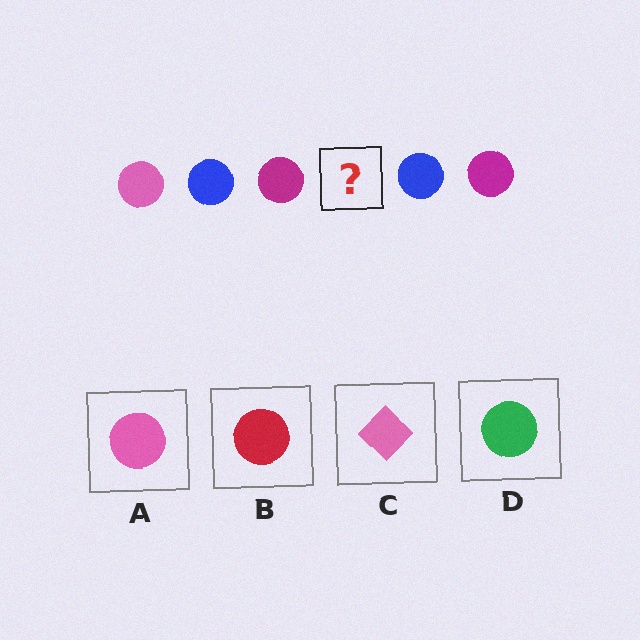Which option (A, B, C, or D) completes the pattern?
A.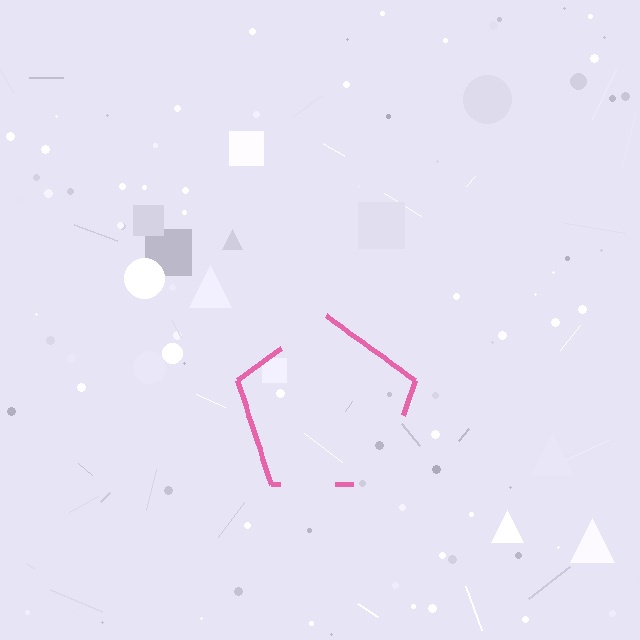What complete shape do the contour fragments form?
The contour fragments form a pentagon.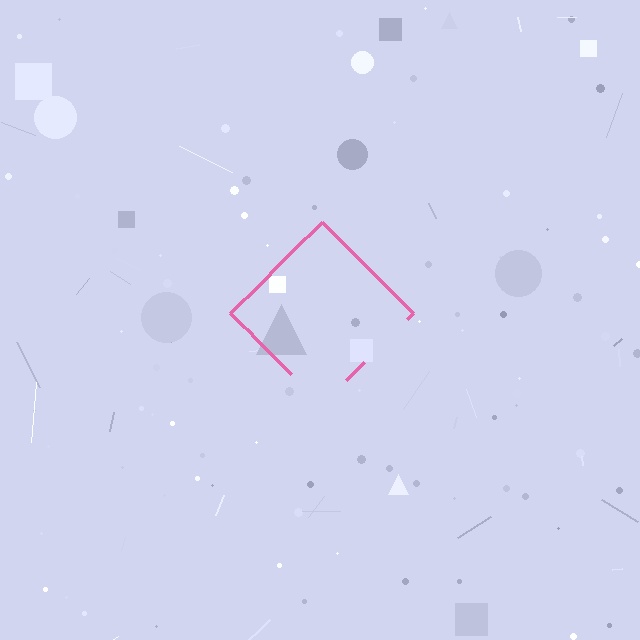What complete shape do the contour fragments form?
The contour fragments form a diamond.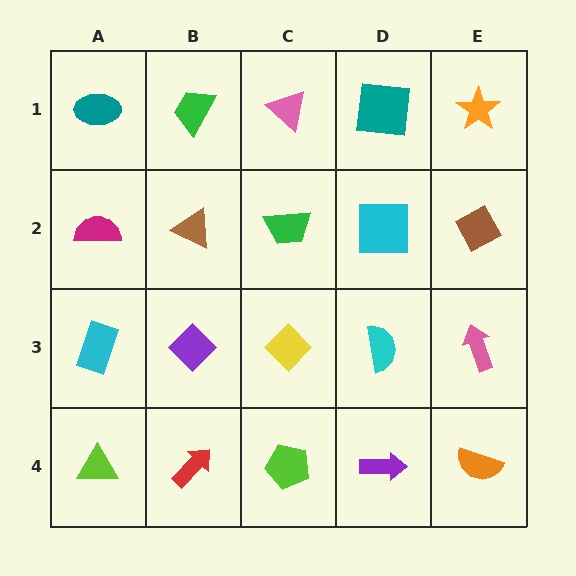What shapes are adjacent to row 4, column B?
A purple diamond (row 3, column B), a lime triangle (row 4, column A), a lime pentagon (row 4, column C).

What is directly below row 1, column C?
A green trapezoid.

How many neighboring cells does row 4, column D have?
3.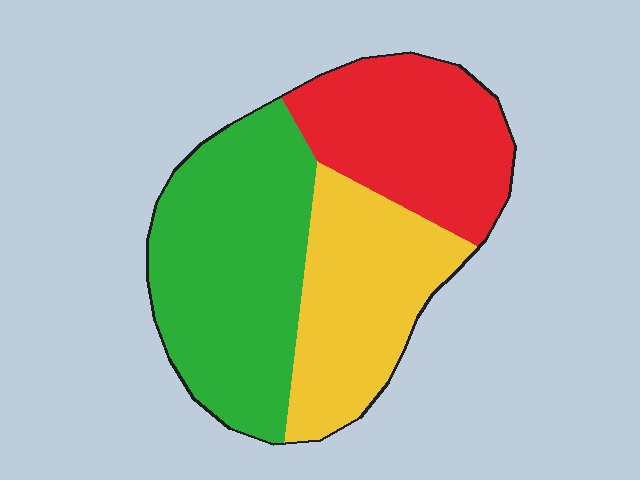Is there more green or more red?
Green.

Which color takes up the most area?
Green, at roughly 40%.